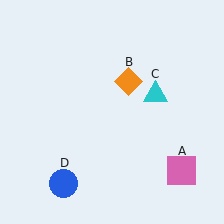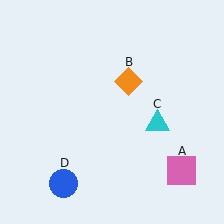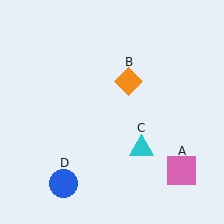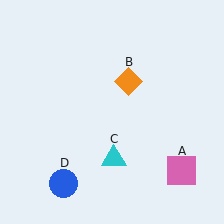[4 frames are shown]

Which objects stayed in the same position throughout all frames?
Pink square (object A) and orange diamond (object B) and blue circle (object D) remained stationary.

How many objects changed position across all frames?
1 object changed position: cyan triangle (object C).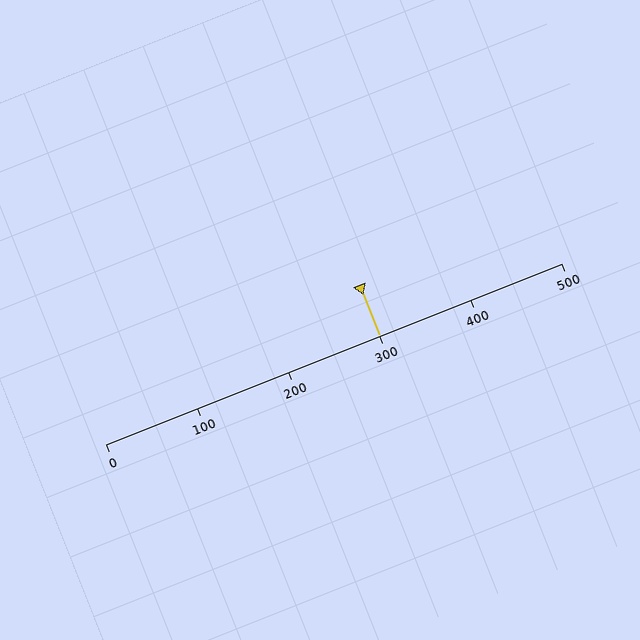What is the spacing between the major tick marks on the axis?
The major ticks are spaced 100 apart.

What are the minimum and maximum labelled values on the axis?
The axis runs from 0 to 500.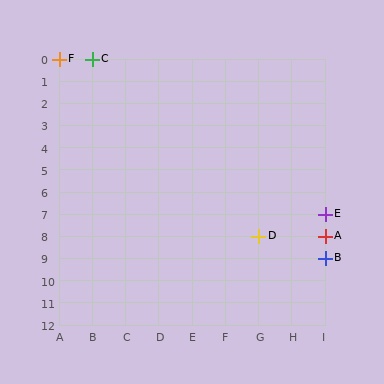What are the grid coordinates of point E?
Point E is at grid coordinates (I, 7).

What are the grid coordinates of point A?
Point A is at grid coordinates (I, 8).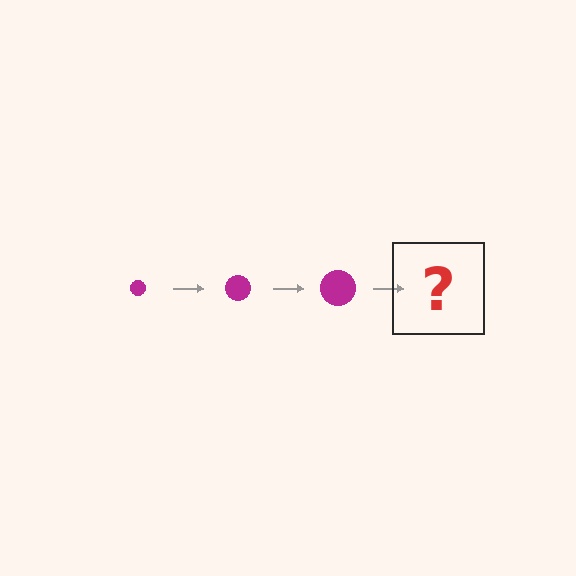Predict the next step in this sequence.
The next step is a magenta circle, larger than the previous one.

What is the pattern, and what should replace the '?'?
The pattern is that the circle gets progressively larger each step. The '?' should be a magenta circle, larger than the previous one.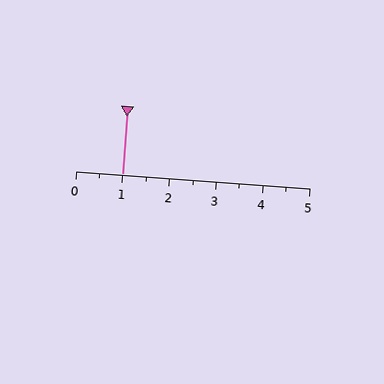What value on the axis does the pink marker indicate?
The marker indicates approximately 1.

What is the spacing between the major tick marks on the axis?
The major ticks are spaced 1 apart.